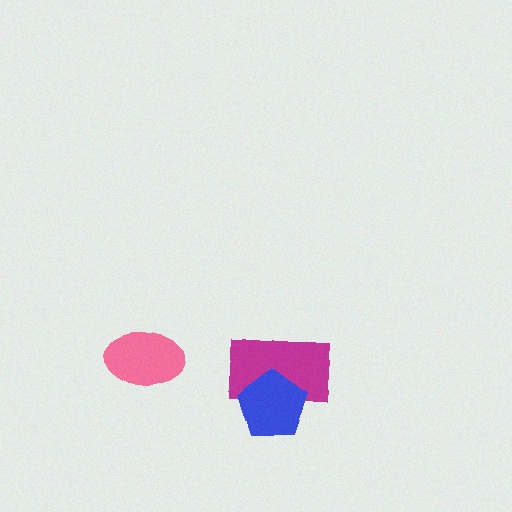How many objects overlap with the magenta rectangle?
1 object overlaps with the magenta rectangle.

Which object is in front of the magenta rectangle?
The blue pentagon is in front of the magenta rectangle.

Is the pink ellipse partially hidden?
No, no other shape covers it.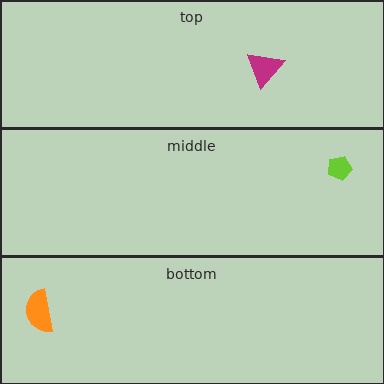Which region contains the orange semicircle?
The bottom region.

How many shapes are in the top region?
1.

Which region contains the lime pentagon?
The middle region.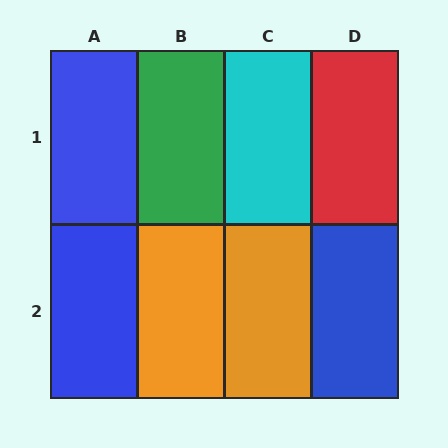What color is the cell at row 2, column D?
Blue.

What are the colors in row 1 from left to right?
Blue, green, cyan, red.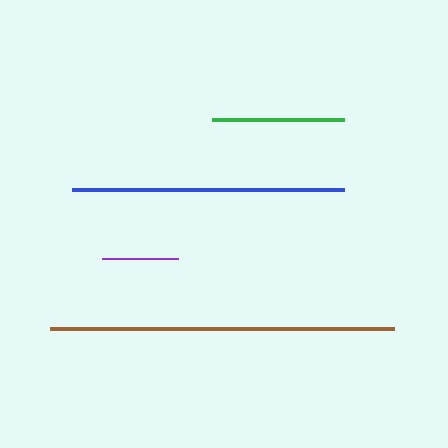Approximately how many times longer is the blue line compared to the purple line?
The blue line is approximately 3.6 times the length of the purple line.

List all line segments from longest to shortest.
From longest to shortest: brown, blue, green, purple.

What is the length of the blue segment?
The blue segment is approximately 271 pixels long.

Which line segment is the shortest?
The purple line is the shortest at approximately 76 pixels.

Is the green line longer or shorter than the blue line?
The blue line is longer than the green line.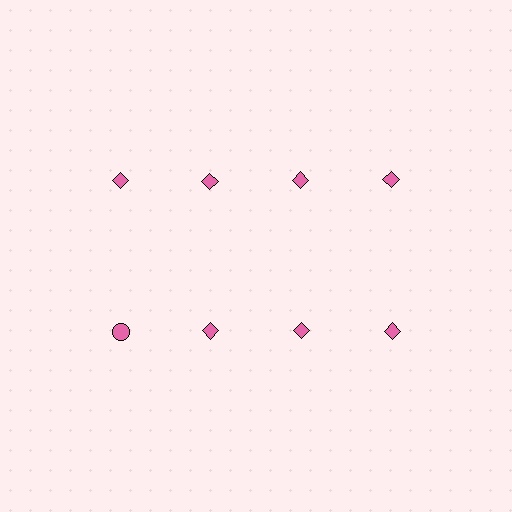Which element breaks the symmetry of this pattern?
The pink circle in the second row, leftmost column breaks the symmetry. All other shapes are pink diamonds.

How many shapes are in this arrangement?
There are 8 shapes arranged in a grid pattern.